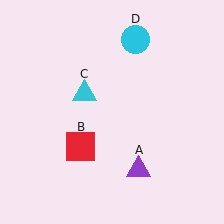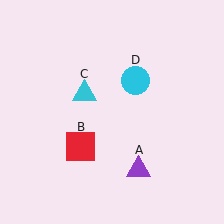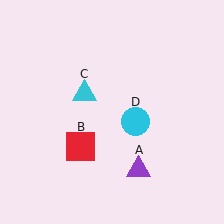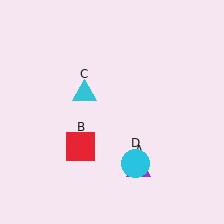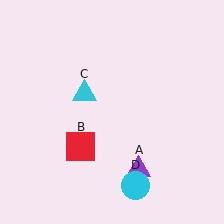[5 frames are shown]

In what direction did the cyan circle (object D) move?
The cyan circle (object D) moved down.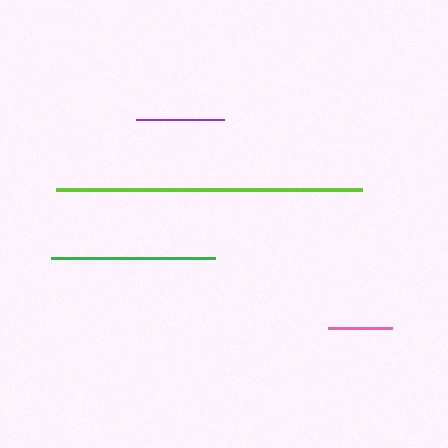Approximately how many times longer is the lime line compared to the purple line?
The lime line is approximately 3.5 times the length of the purple line.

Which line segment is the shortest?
The pink line is the shortest at approximately 63 pixels.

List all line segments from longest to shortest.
From longest to shortest: lime, green, purple, pink.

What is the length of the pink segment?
The pink segment is approximately 63 pixels long.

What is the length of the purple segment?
The purple segment is approximately 87 pixels long.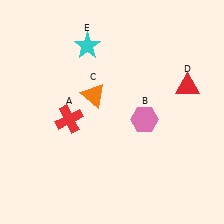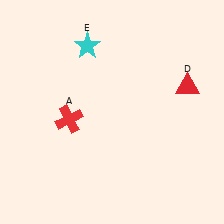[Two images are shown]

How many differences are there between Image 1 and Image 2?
There are 2 differences between the two images.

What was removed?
The pink hexagon (B), the orange triangle (C) were removed in Image 2.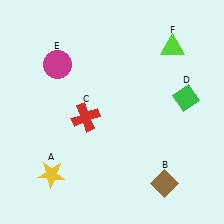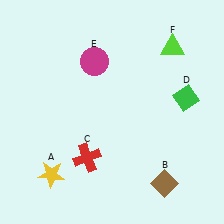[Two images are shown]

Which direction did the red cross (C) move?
The red cross (C) moved down.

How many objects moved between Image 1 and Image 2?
2 objects moved between the two images.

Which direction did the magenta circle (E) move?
The magenta circle (E) moved right.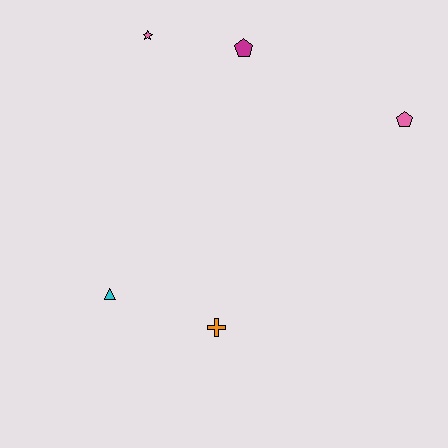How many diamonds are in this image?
There are no diamonds.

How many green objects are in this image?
There are no green objects.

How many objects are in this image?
There are 5 objects.